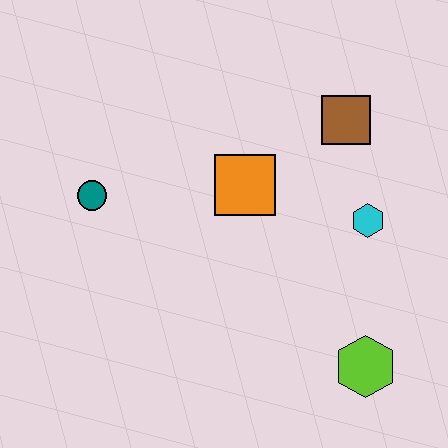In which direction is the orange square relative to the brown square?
The orange square is to the left of the brown square.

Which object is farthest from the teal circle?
The lime hexagon is farthest from the teal circle.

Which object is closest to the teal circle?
The orange square is closest to the teal circle.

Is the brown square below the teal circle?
No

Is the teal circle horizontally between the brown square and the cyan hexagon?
No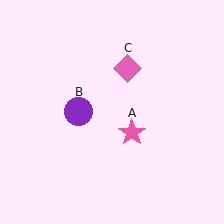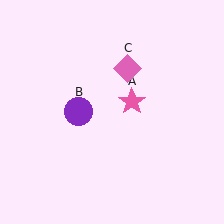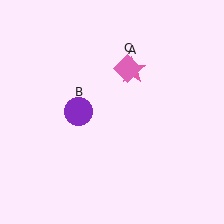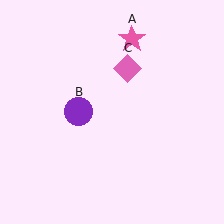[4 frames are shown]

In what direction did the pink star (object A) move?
The pink star (object A) moved up.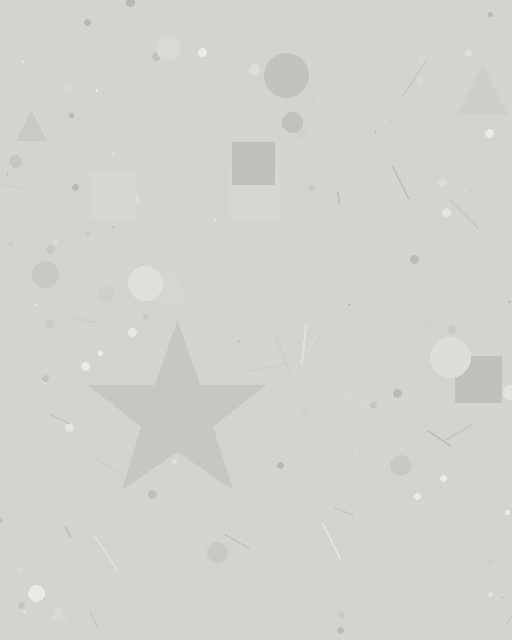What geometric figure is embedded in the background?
A star is embedded in the background.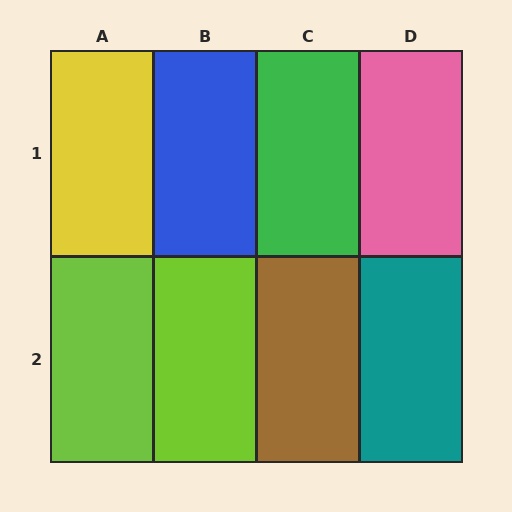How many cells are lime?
2 cells are lime.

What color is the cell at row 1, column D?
Pink.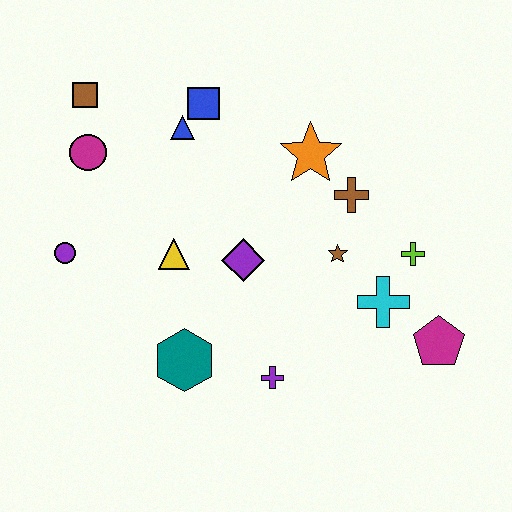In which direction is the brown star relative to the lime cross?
The brown star is to the left of the lime cross.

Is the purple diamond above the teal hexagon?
Yes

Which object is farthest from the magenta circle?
The magenta pentagon is farthest from the magenta circle.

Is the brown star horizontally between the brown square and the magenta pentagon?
Yes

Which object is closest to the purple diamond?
The yellow triangle is closest to the purple diamond.